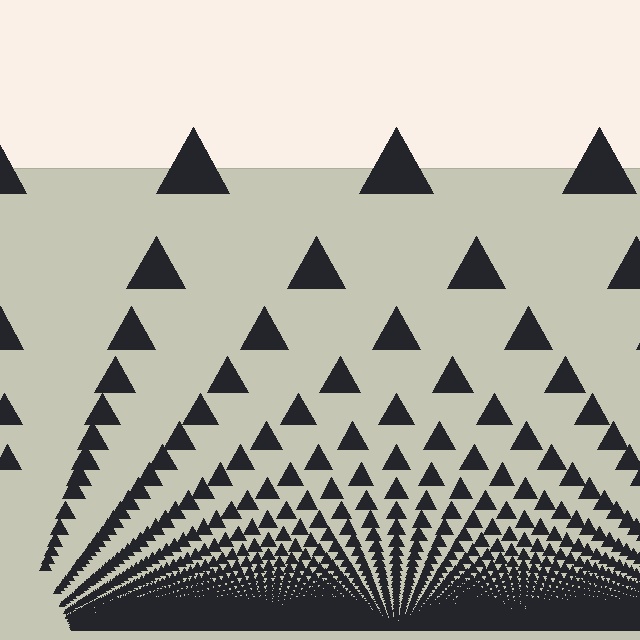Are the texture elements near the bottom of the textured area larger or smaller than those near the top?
Smaller. The gradient is inverted — elements near the bottom are smaller and denser.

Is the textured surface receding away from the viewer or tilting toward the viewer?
The surface appears to tilt toward the viewer. Texture elements get larger and sparser toward the top.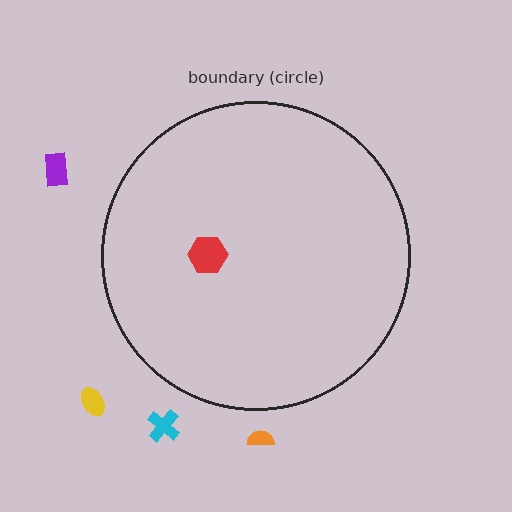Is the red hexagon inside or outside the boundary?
Inside.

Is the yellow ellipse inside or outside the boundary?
Outside.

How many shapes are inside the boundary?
1 inside, 4 outside.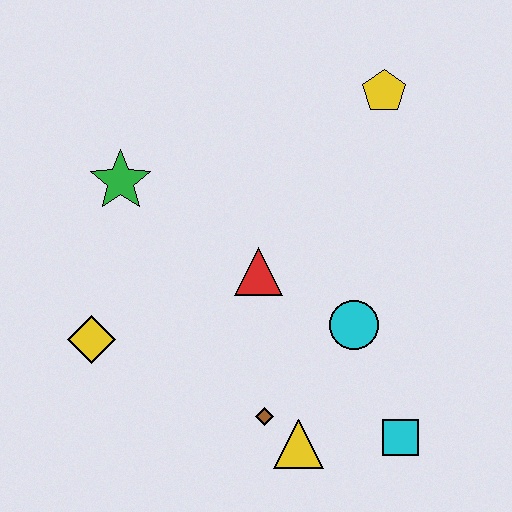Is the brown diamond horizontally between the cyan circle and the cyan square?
No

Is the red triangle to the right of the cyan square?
No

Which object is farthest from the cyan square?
The green star is farthest from the cyan square.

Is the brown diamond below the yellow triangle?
No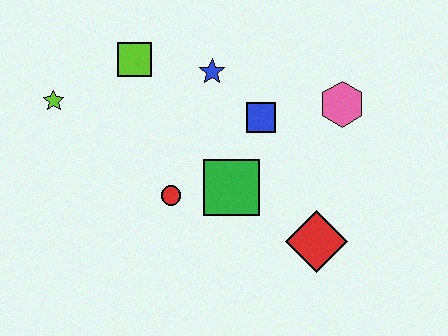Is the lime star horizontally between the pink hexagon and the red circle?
No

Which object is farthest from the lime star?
The red diamond is farthest from the lime star.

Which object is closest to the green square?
The red circle is closest to the green square.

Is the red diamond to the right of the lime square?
Yes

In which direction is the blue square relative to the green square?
The blue square is above the green square.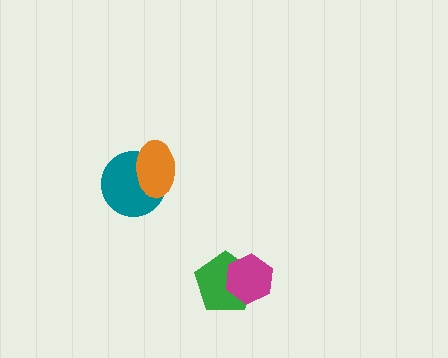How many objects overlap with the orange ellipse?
1 object overlaps with the orange ellipse.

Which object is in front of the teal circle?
The orange ellipse is in front of the teal circle.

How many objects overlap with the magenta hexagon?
1 object overlaps with the magenta hexagon.